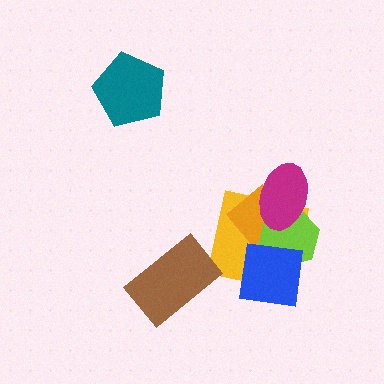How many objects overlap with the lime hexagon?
4 objects overlap with the lime hexagon.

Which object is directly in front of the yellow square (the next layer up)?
The orange rectangle is directly in front of the yellow square.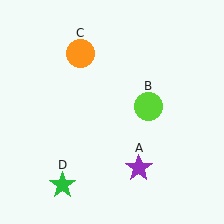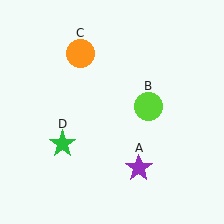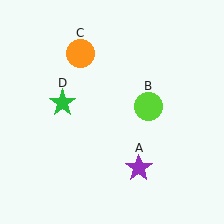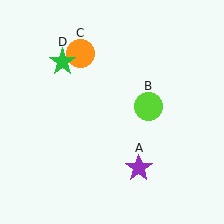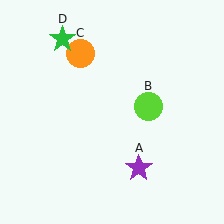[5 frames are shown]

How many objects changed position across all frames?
1 object changed position: green star (object D).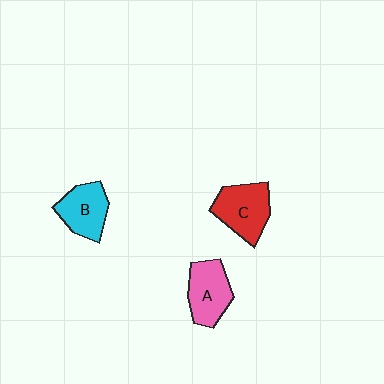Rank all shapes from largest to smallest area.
From largest to smallest: C (red), A (pink), B (cyan).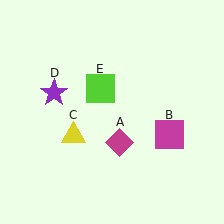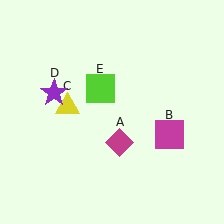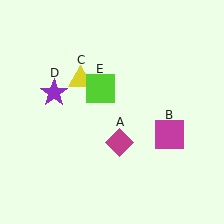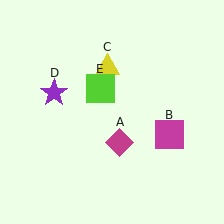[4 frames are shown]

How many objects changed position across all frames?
1 object changed position: yellow triangle (object C).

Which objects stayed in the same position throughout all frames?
Magenta diamond (object A) and magenta square (object B) and purple star (object D) and lime square (object E) remained stationary.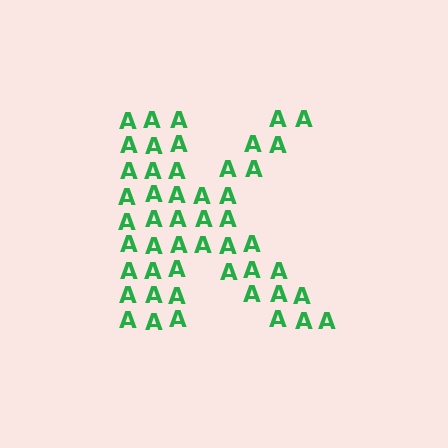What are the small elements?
The small elements are letter A's.